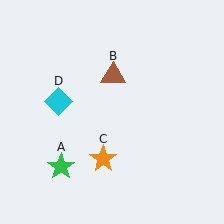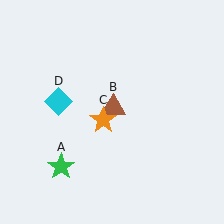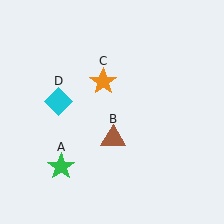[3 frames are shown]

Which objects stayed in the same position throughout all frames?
Green star (object A) and cyan diamond (object D) remained stationary.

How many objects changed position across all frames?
2 objects changed position: brown triangle (object B), orange star (object C).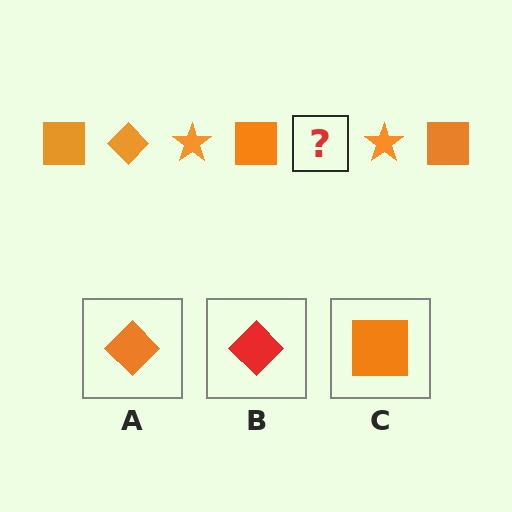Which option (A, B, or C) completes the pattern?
A.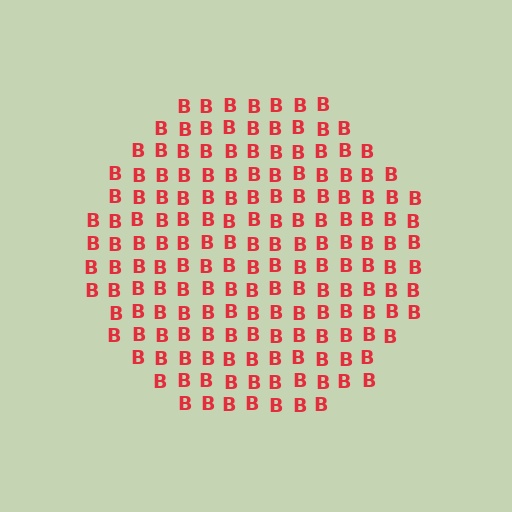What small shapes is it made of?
It is made of small letter B's.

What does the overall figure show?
The overall figure shows a circle.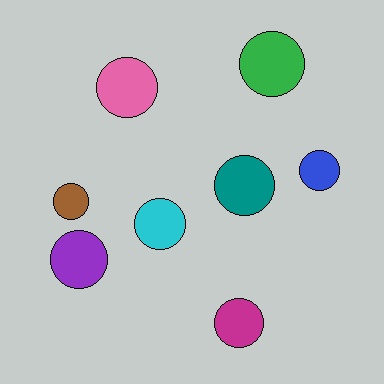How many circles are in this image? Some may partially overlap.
There are 8 circles.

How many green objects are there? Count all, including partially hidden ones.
There is 1 green object.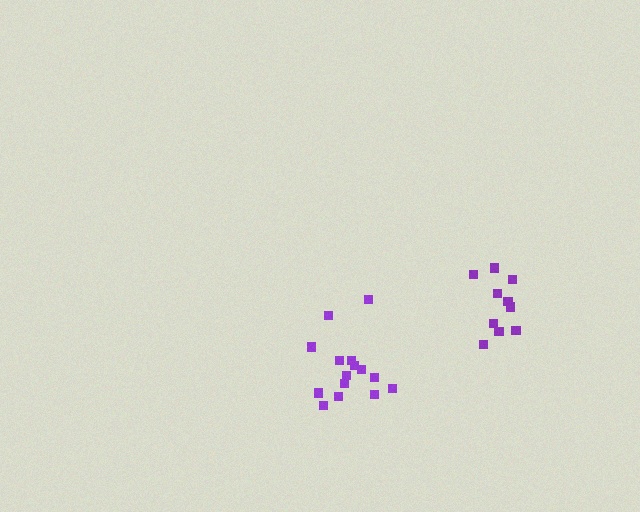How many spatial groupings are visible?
There are 2 spatial groupings.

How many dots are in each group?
Group 1: 10 dots, Group 2: 15 dots (25 total).